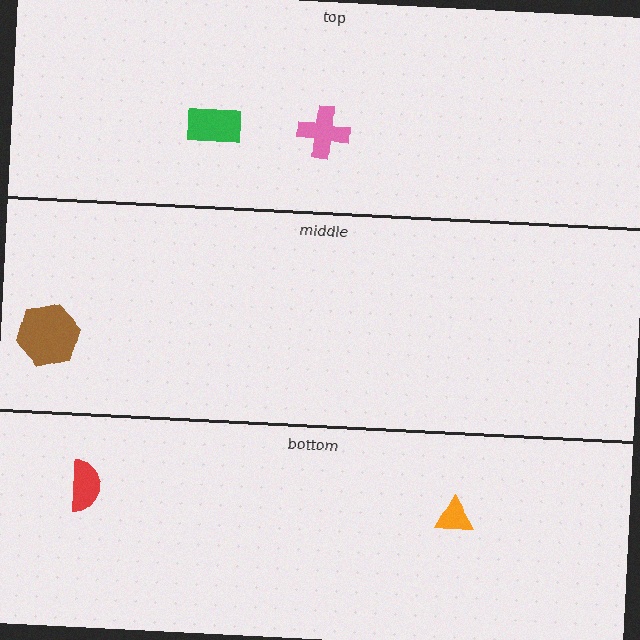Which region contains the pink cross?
The top region.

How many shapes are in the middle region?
1.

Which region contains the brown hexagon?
The middle region.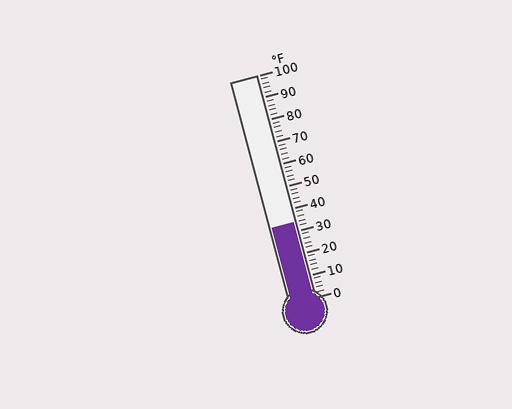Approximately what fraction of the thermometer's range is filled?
The thermometer is filled to approximately 35% of its range.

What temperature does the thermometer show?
The thermometer shows approximately 34°F.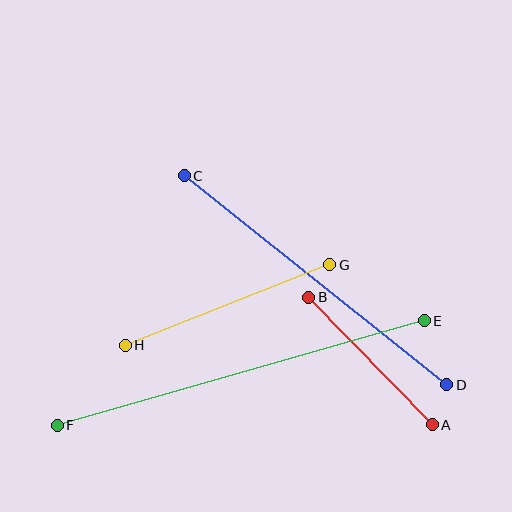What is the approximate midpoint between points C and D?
The midpoint is at approximately (315, 280) pixels.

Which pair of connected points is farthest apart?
Points E and F are farthest apart.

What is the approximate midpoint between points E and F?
The midpoint is at approximately (241, 373) pixels.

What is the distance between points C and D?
The distance is approximately 336 pixels.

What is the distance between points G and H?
The distance is approximately 220 pixels.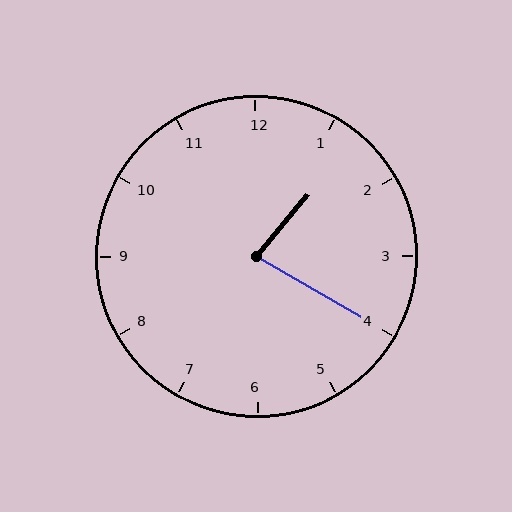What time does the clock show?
1:20.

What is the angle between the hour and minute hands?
Approximately 80 degrees.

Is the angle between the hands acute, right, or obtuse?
It is acute.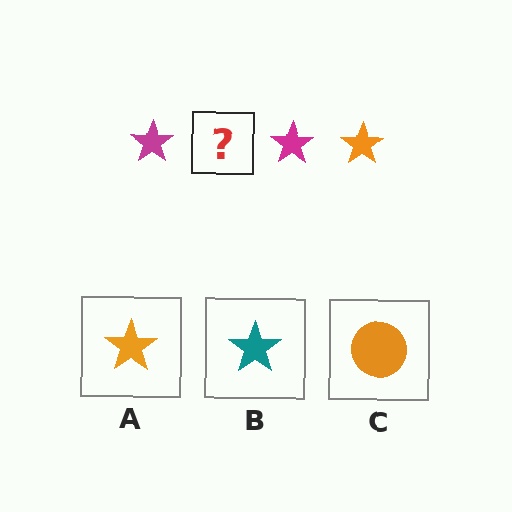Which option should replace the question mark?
Option A.